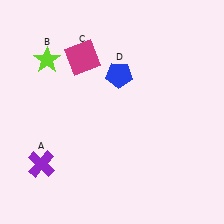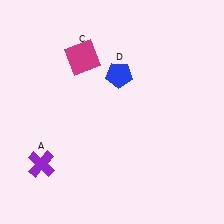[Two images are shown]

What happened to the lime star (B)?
The lime star (B) was removed in Image 2. It was in the top-left area of Image 1.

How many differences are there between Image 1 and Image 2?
There is 1 difference between the two images.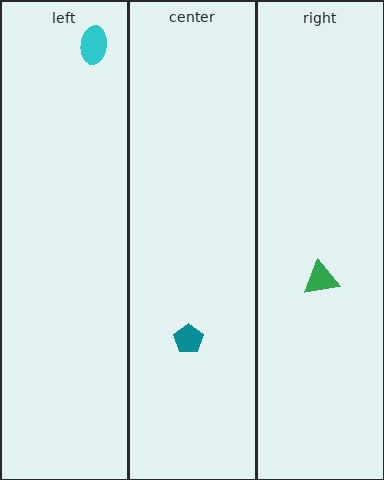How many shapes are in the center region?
1.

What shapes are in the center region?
The teal pentagon.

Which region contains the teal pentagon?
The center region.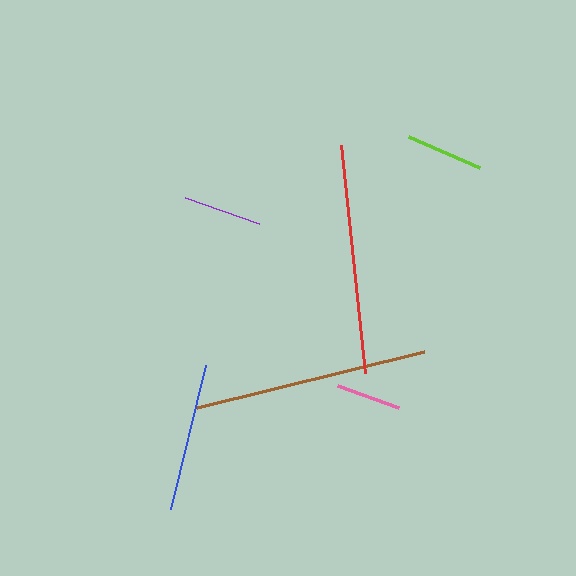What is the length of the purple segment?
The purple segment is approximately 78 pixels long.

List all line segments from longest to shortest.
From longest to shortest: brown, red, blue, purple, lime, pink.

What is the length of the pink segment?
The pink segment is approximately 65 pixels long.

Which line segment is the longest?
The brown line is the longest at approximately 233 pixels.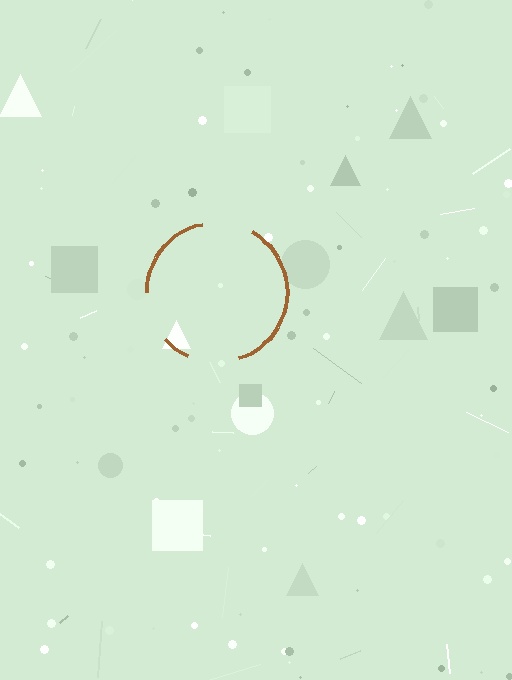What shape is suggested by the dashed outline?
The dashed outline suggests a circle.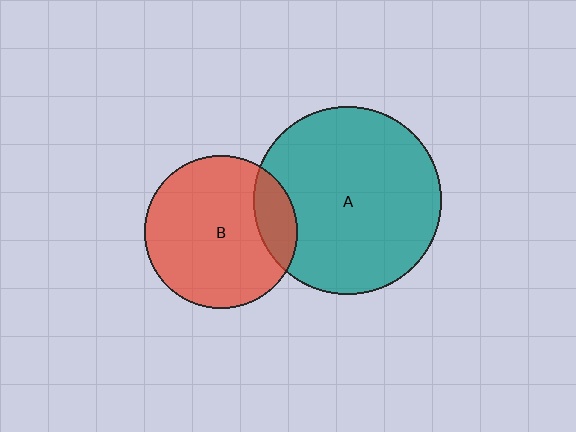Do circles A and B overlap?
Yes.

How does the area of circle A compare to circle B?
Approximately 1.5 times.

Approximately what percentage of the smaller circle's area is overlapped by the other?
Approximately 15%.